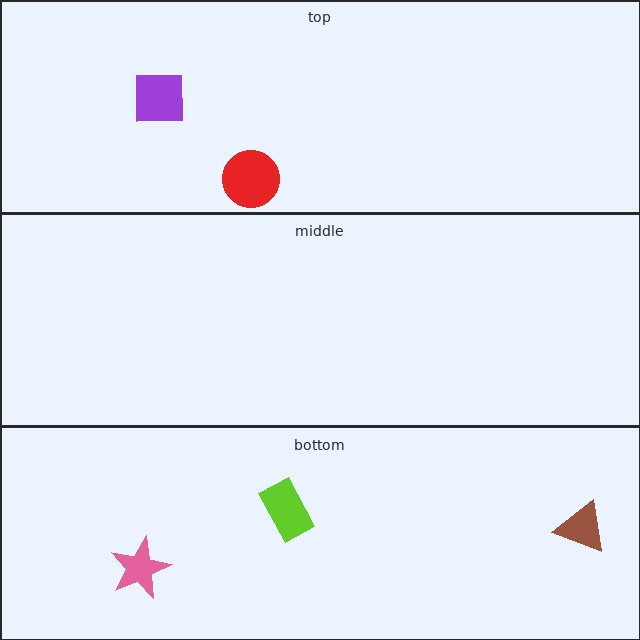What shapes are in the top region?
The red circle, the purple square.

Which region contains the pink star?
The bottom region.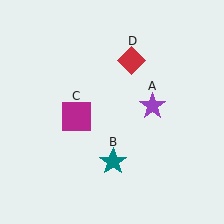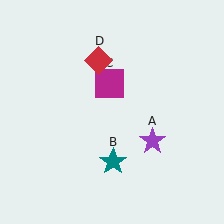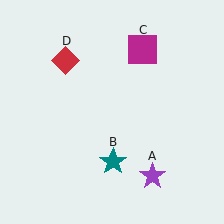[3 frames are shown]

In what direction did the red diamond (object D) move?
The red diamond (object D) moved left.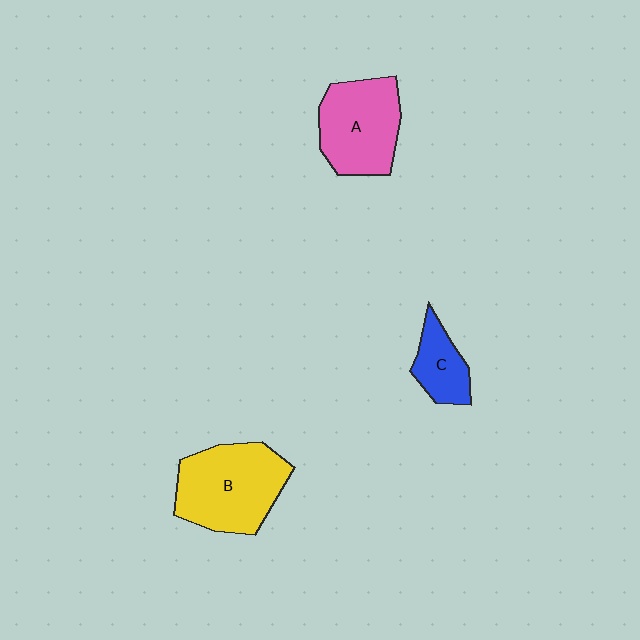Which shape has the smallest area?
Shape C (blue).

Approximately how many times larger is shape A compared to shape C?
Approximately 2.0 times.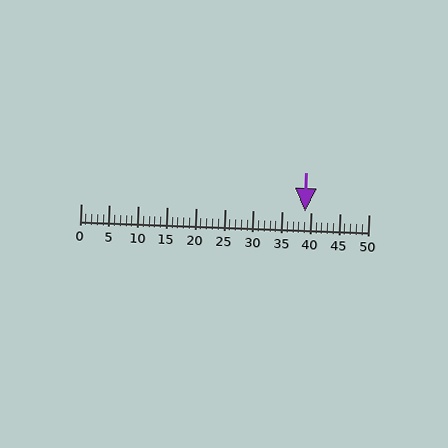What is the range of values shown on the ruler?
The ruler shows values from 0 to 50.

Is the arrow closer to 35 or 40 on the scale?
The arrow is closer to 40.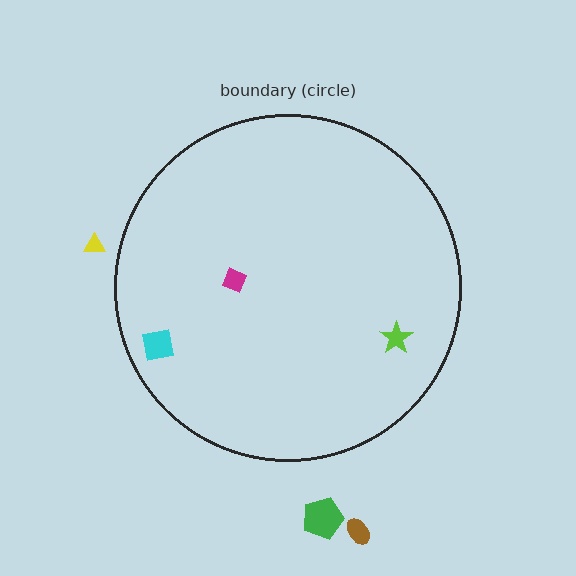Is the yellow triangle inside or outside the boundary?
Outside.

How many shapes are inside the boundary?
3 inside, 3 outside.